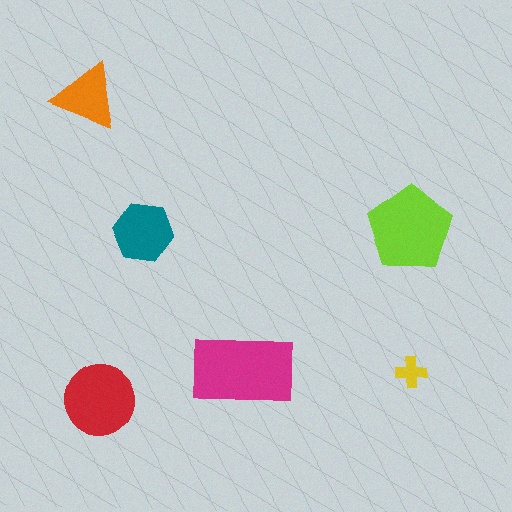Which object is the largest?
The magenta rectangle.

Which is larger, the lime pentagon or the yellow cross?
The lime pentagon.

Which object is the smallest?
The yellow cross.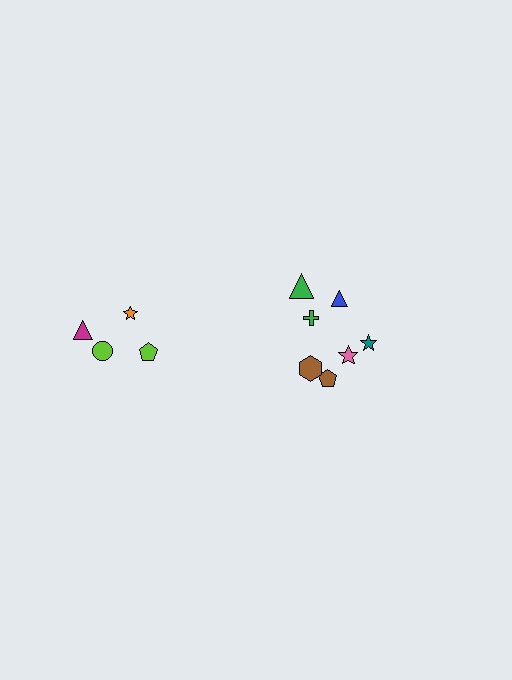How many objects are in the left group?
There are 4 objects.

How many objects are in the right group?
There are 7 objects.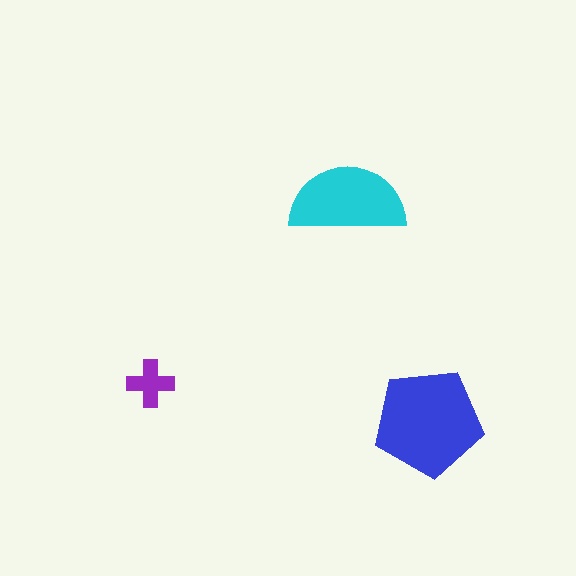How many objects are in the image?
There are 3 objects in the image.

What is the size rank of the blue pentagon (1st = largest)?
1st.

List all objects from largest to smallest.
The blue pentagon, the cyan semicircle, the purple cross.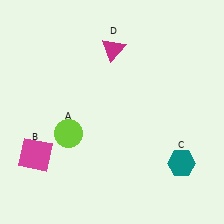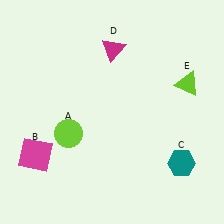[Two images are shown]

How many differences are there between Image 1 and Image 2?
There is 1 difference between the two images.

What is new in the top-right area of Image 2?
A lime triangle (E) was added in the top-right area of Image 2.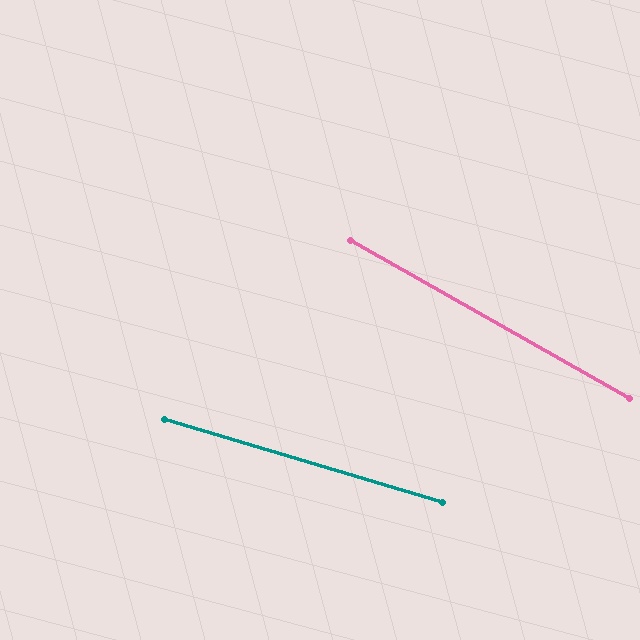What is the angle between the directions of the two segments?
Approximately 13 degrees.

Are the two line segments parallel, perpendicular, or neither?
Neither parallel nor perpendicular — they differ by about 13°.